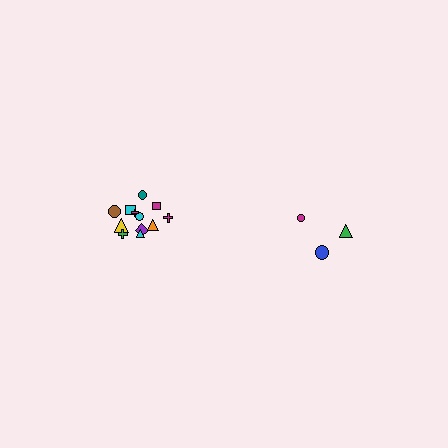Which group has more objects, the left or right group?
The left group.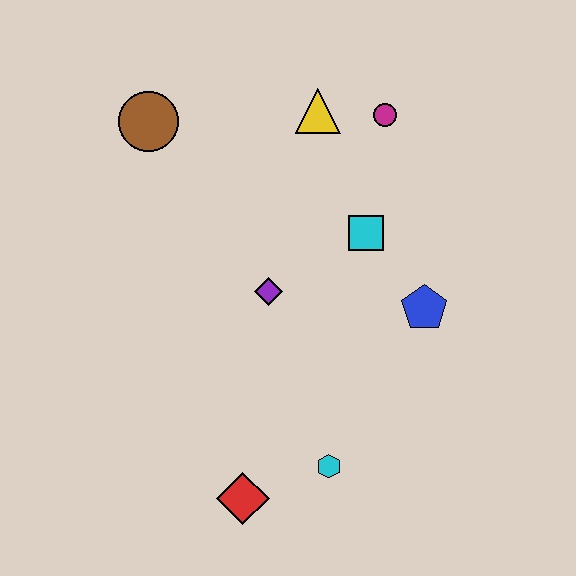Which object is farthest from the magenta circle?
The red diamond is farthest from the magenta circle.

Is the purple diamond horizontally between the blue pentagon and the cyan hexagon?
No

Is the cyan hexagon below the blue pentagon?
Yes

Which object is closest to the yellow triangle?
The magenta circle is closest to the yellow triangle.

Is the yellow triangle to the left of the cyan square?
Yes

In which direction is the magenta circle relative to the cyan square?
The magenta circle is above the cyan square.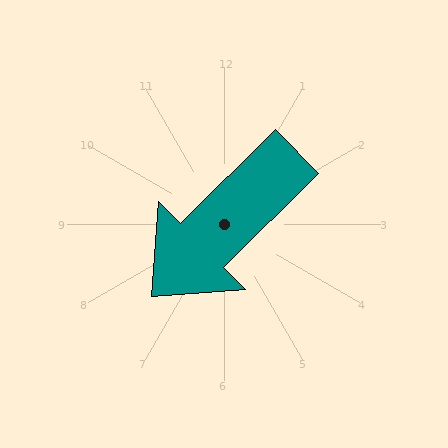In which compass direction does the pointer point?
Southwest.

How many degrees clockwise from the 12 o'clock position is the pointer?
Approximately 225 degrees.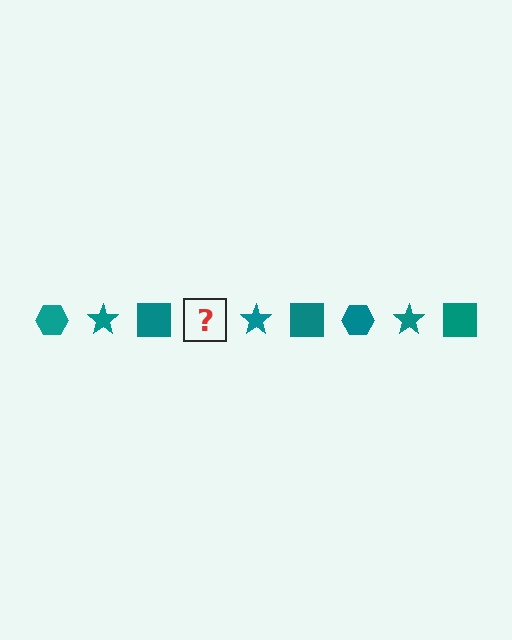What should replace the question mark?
The question mark should be replaced with a teal hexagon.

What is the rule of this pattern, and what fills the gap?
The rule is that the pattern cycles through hexagon, star, square shapes in teal. The gap should be filled with a teal hexagon.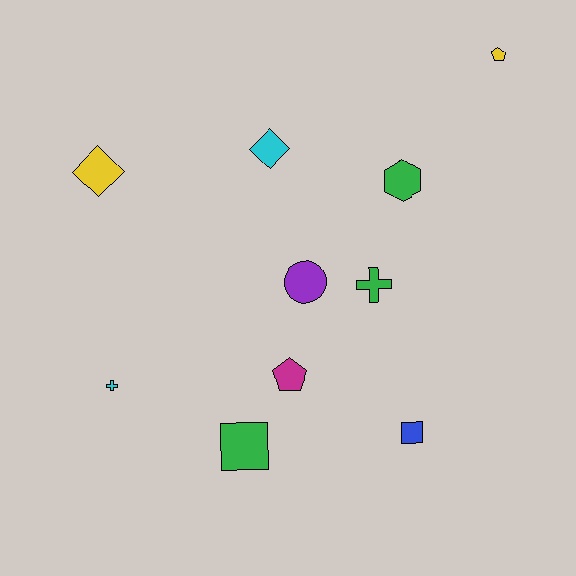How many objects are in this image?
There are 10 objects.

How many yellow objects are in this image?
There are 2 yellow objects.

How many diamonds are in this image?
There are 2 diamonds.